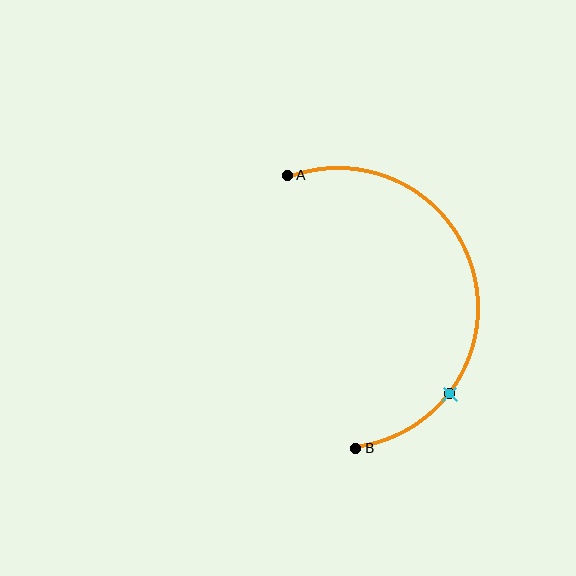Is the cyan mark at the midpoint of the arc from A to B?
No. The cyan mark lies on the arc but is closer to endpoint B. The arc midpoint would be at the point on the curve equidistant along the arc from both A and B.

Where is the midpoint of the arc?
The arc midpoint is the point on the curve farthest from the straight line joining A and B. It sits to the right of that line.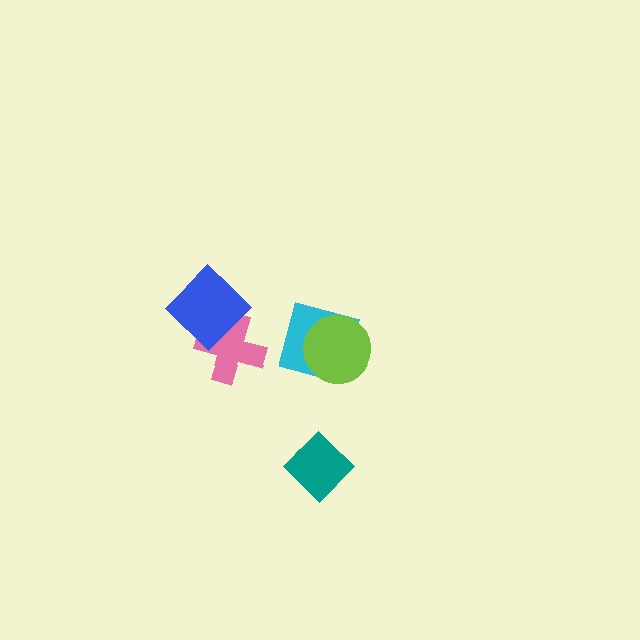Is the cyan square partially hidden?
Yes, it is partially covered by another shape.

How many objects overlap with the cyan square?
1 object overlaps with the cyan square.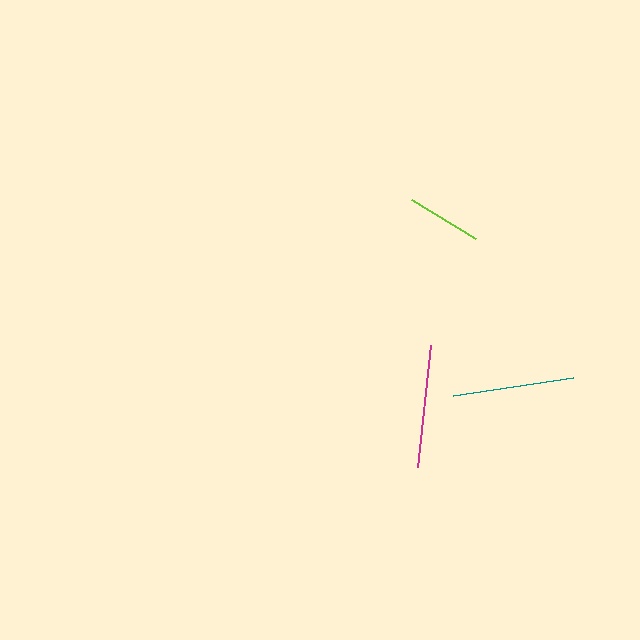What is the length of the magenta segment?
The magenta segment is approximately 122 pixels long.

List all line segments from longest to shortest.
From longest to shortest: magenta, teal, lime.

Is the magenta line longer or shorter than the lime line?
The magenta line is longer than the lime line.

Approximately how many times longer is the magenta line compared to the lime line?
The magenta line is approximately 1.6 times the length of the lime line.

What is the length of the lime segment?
The lime segment is approximately 76 pixels long.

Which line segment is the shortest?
The lime line is the shortest at approximately 76 pixels.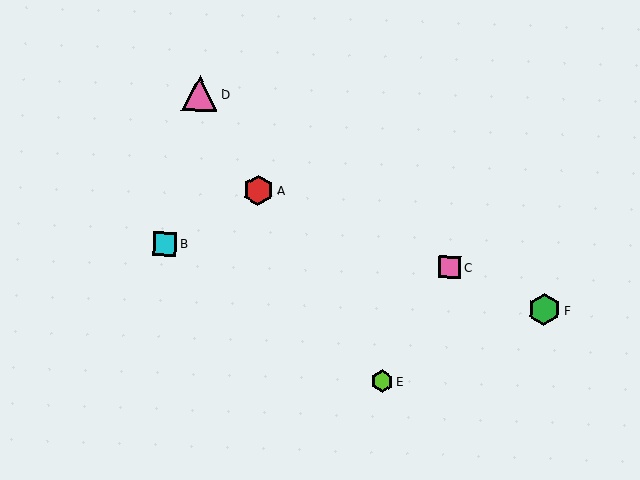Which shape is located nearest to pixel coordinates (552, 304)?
The green hexagon (labeled F) at (544, 310) is nearest to that location.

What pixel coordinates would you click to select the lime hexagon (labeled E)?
Click at (382, 381) to select the lime hexagon E.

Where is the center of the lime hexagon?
The center of the lime hexagon is at (382, 381).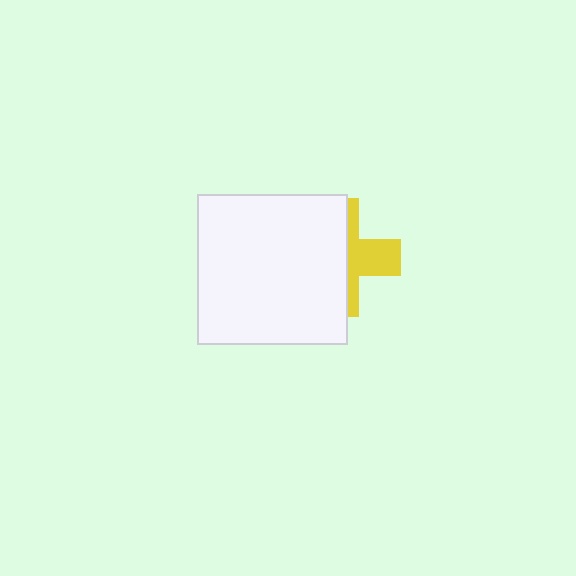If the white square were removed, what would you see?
You would see the complete yellow cross.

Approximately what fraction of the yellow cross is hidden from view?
Roughly 60% of the yellow cross is hidden behind the white square.